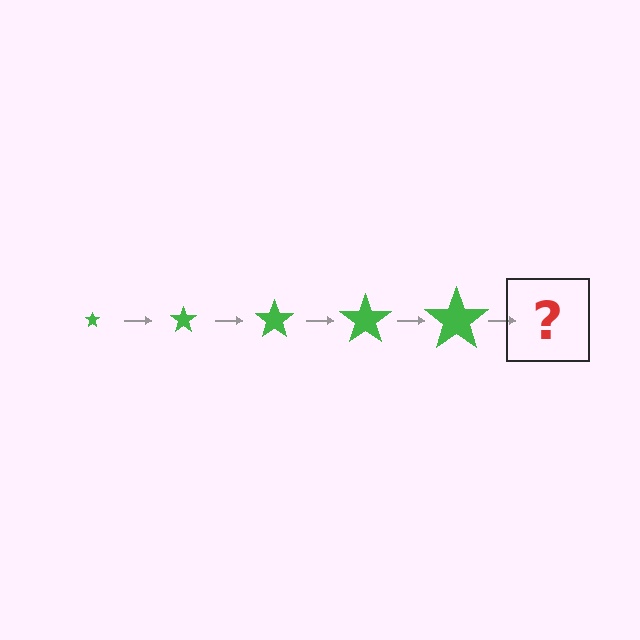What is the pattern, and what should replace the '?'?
The pattern is that the star gets progressively larger each step. The '?' should be a green star, larger than the previous one.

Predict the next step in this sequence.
The next step is a green star, larger than the previous one.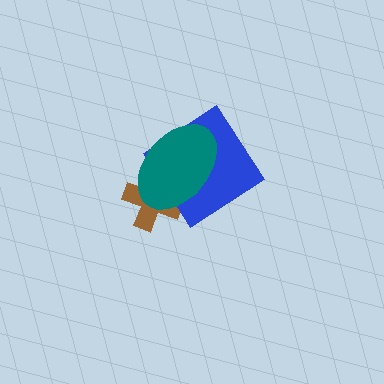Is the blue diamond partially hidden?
Yes, it is partially covered by another shape.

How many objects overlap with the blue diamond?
2 objects overlap with the blue diamond.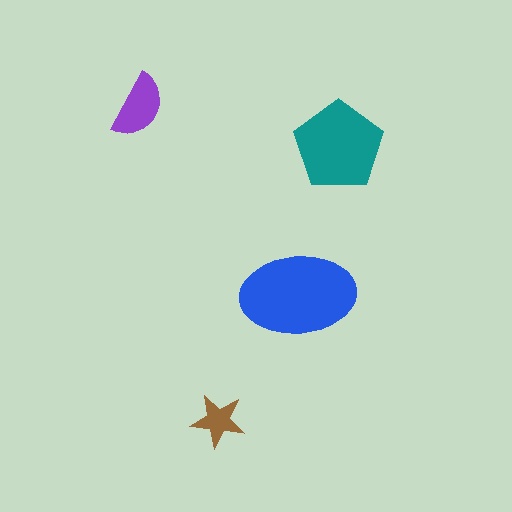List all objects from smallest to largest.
The brown star, the purple semicircle, the teal pentagon, the blue ellipse.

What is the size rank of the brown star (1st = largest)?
4th.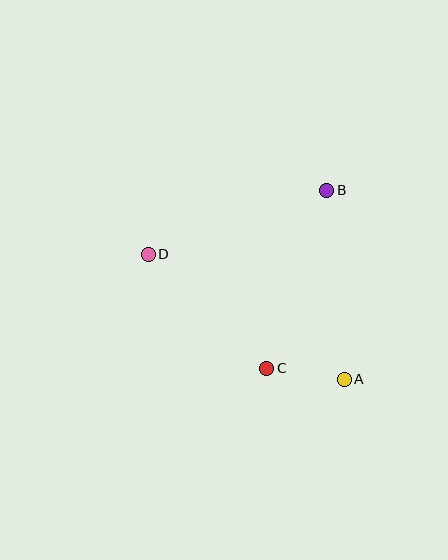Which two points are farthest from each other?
Points A and D are farthest from each other.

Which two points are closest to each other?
Points A and C are closest to each other.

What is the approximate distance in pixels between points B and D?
The distance between B and D is approximately 190 pixels.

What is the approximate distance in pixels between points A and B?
The distance between A and B is approximately 190 pixels.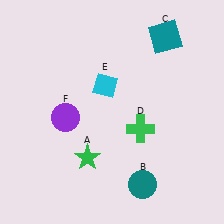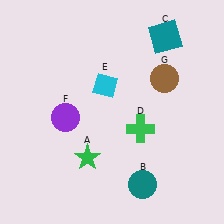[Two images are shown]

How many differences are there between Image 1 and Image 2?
There is 1 difference between the two images.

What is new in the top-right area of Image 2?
A brown circle (G) was added in the top-right area of Image 2.